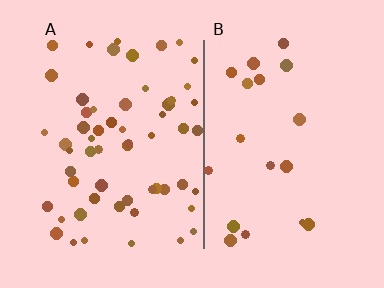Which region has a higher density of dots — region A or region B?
A (the left).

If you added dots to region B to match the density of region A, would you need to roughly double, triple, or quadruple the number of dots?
Approximately triple.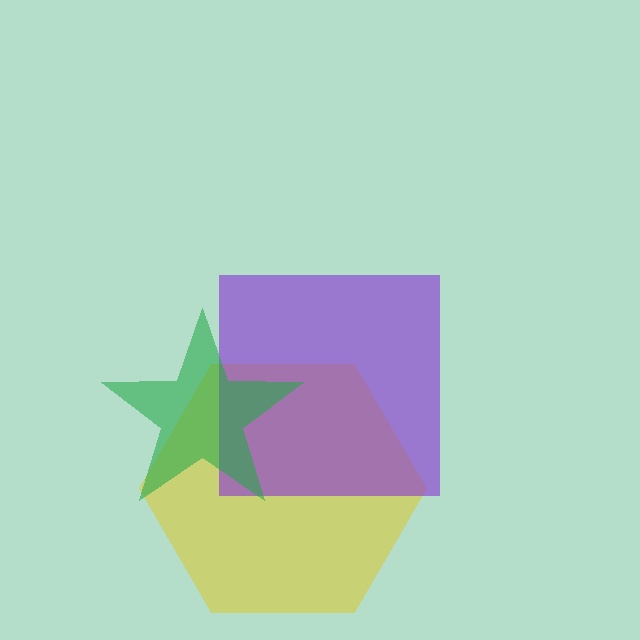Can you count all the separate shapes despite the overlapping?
Yes, there are 3 separate shapes.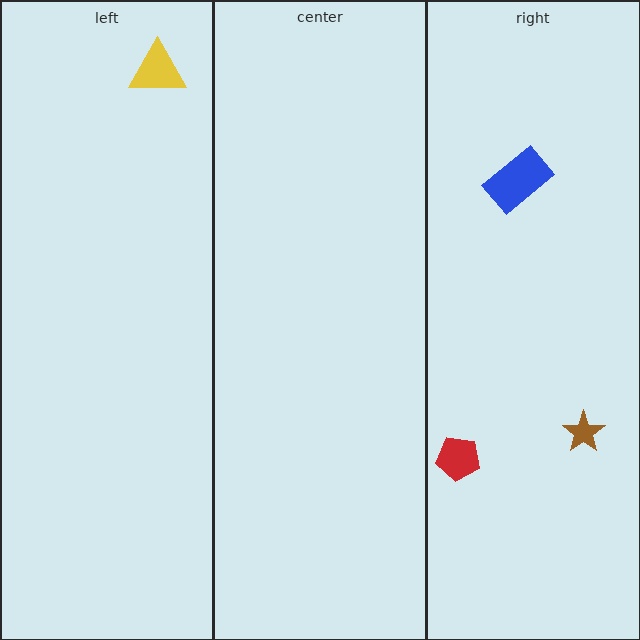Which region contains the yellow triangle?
The left region.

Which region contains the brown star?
The right region.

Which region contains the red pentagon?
The right region.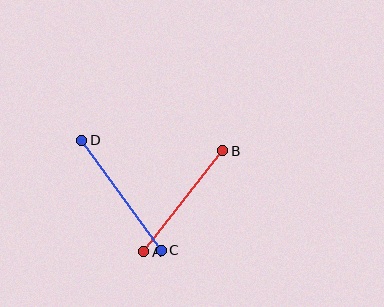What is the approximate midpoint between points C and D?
The midpoint is at approximately (122, 195) pixels.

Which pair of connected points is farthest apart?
Points C and D are farthest apart.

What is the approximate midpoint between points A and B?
The midpoint is at approximately (183, 201) pixels.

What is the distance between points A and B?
The distance is approximately 128 pixels.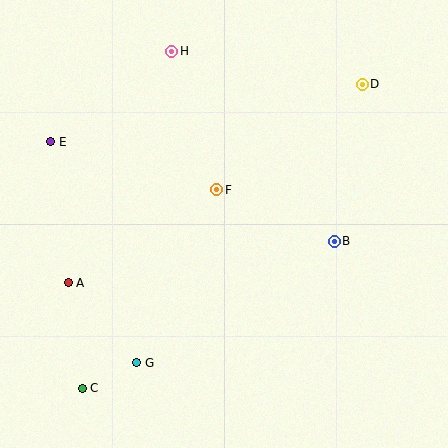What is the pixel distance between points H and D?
The distance between H and D is 194 pixels.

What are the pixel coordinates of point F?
Point F is at (217, 190).